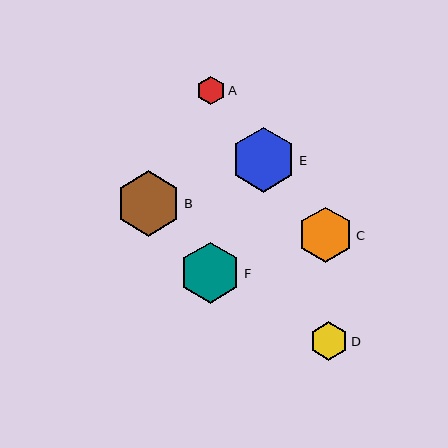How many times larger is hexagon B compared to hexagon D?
Hexagon B is approximately 1.7 times the size of hexagon D.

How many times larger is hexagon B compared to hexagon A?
Hexagon B is approximately 2.3 times the size of hexagon A.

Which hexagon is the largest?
Hexagon B is the largest with a size of approximately 66 pixels.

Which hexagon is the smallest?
Hexagon A is the smallest with a size of approximately 28 pixels.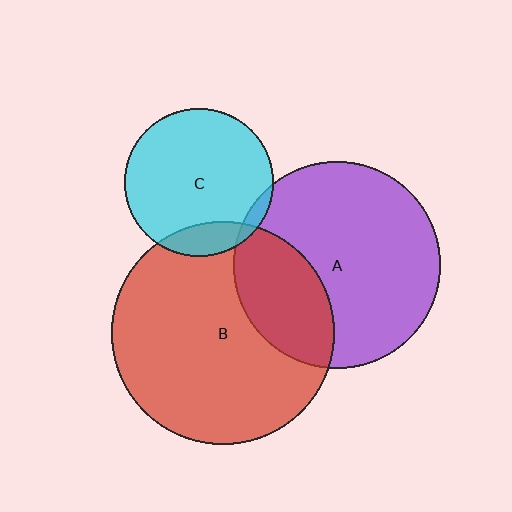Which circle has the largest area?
Circle B (red).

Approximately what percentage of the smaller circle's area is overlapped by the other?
Approximately 5%.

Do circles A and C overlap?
Yes.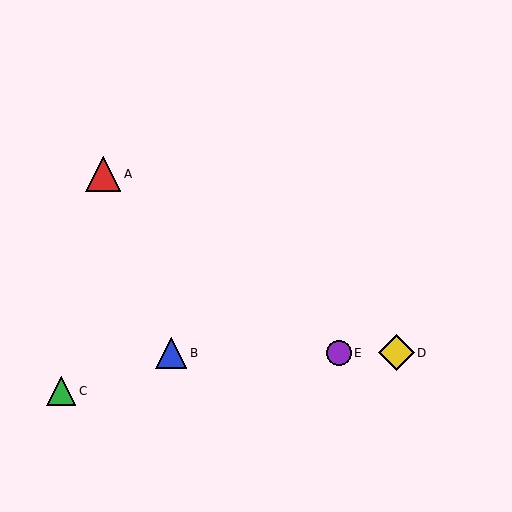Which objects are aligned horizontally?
Objects B, D, E are aligned horizontally.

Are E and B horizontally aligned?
Yes, both are at y≈353.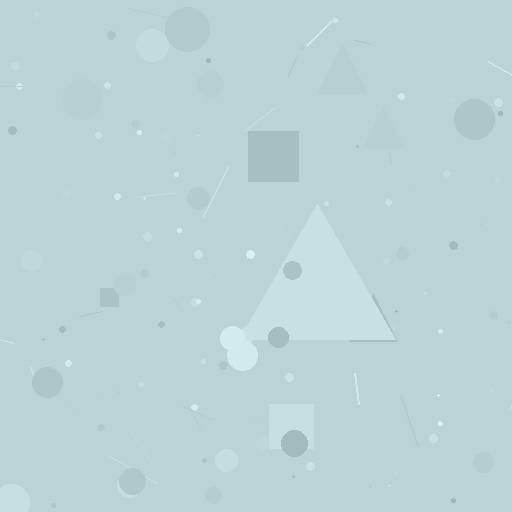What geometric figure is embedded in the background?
A triangle is embedded in the background.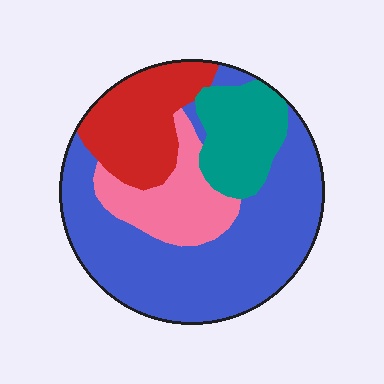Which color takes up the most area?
Blue, at roughly 50%.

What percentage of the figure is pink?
Pink covers 15% of the figure.